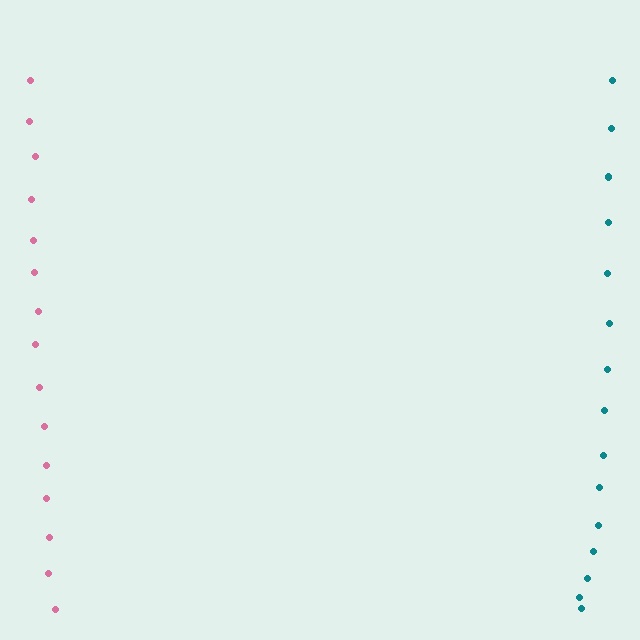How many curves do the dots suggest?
There are 2 distinct paths.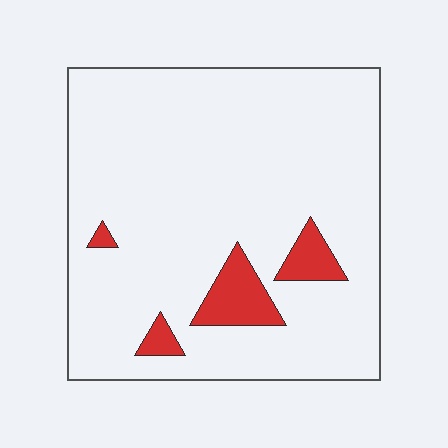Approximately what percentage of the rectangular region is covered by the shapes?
Approximately 10%.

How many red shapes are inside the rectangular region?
4.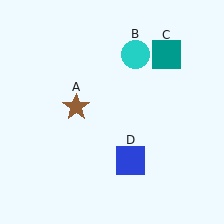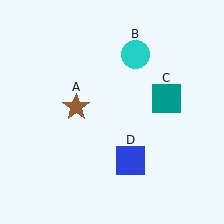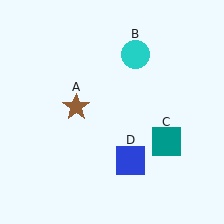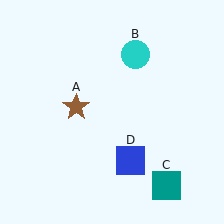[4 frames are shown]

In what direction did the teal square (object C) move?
The teal square (object C) moved down.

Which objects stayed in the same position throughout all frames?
Brown star (object A) and cyan circle (object B) and blue square (object D) remained stationary.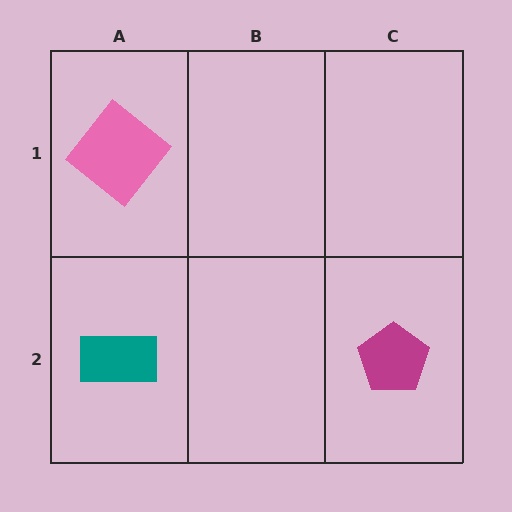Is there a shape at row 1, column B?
No, that cell is empty.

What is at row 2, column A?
A teal rectangle.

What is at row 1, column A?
A pink diamond.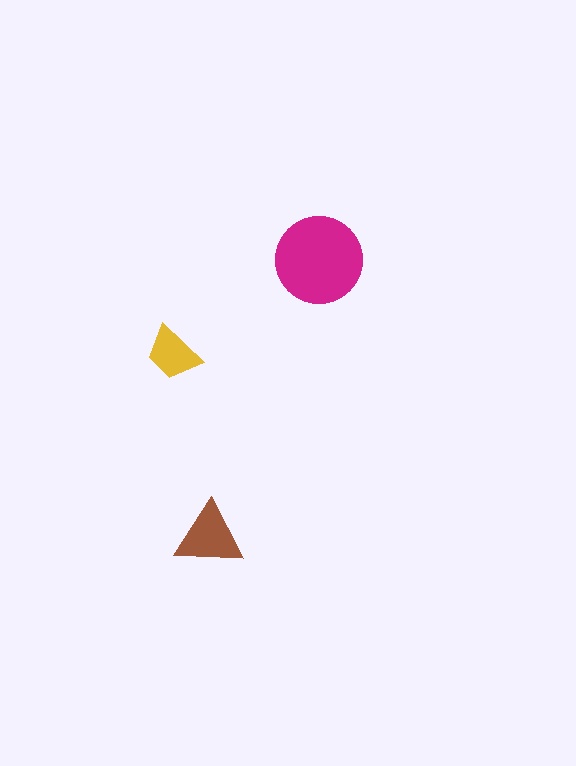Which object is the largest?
The magenta circle.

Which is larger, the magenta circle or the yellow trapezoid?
The magenta circle.